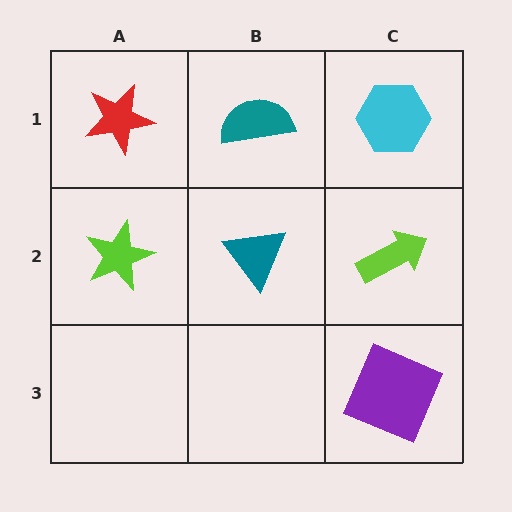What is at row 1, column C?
A cyan hexagon.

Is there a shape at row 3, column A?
No, that cell is empty.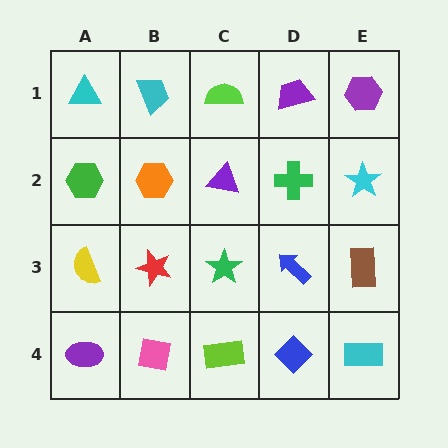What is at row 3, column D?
A blue arrow.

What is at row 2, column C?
A purple triangle.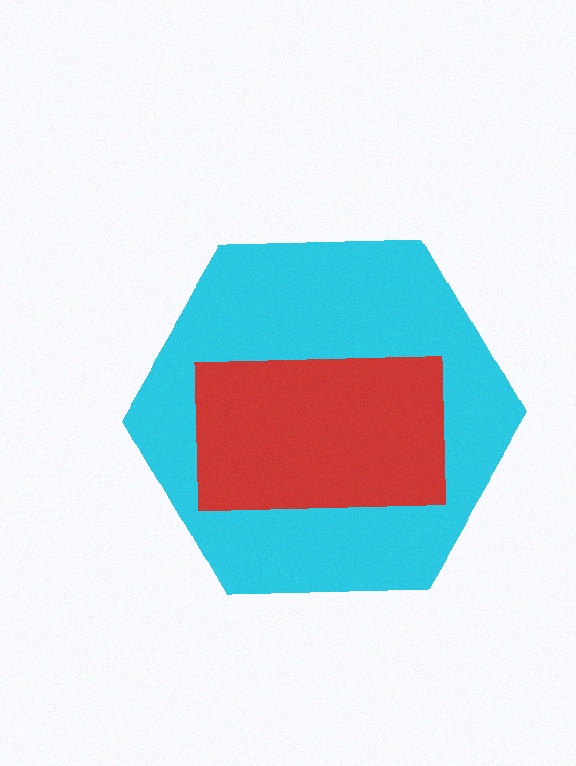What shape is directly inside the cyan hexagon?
The red rectangle.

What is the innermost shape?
The red rectangle.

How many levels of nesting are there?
2.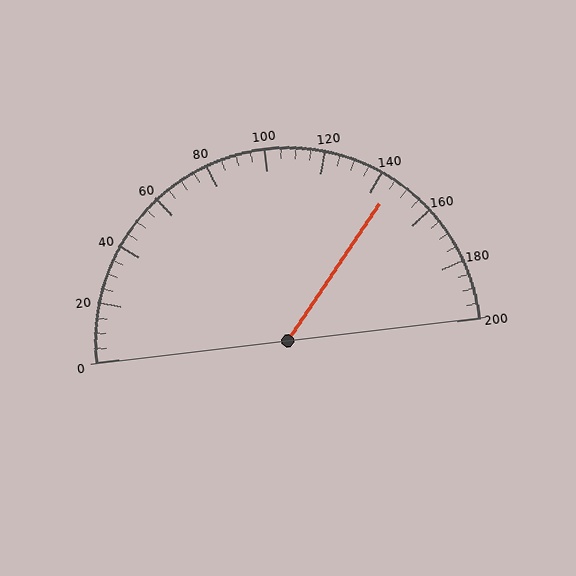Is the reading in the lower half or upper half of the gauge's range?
The reading is in the upper half of the range (0 to 200).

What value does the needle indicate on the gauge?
The needle indicates approximately 145.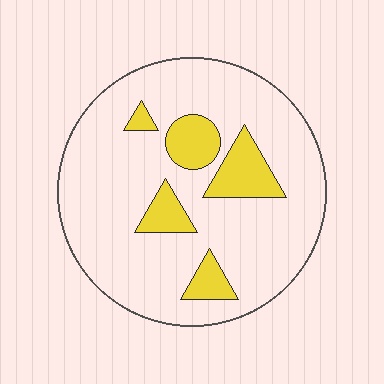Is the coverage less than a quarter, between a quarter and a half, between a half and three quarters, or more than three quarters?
Less than a quarter.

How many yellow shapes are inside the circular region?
5.